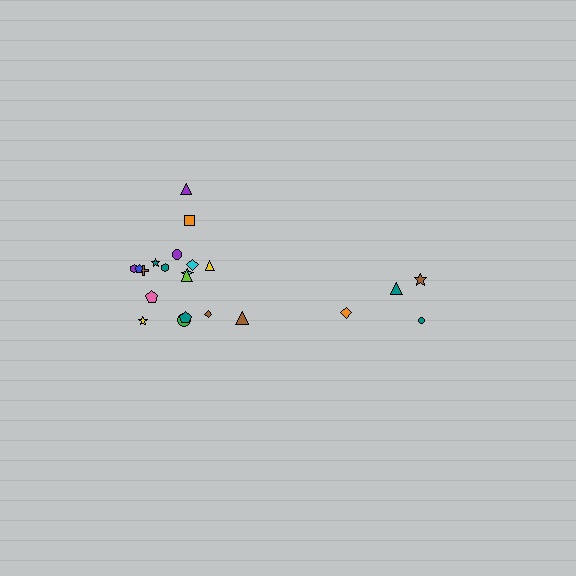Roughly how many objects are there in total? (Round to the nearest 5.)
Roughly 20 objects in total.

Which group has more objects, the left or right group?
The left group.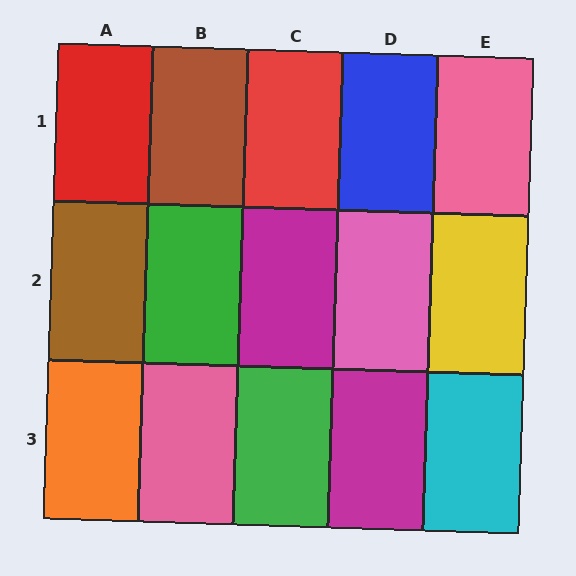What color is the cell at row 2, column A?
Brown.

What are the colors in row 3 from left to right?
Orange, pink, green, magenta, cyan.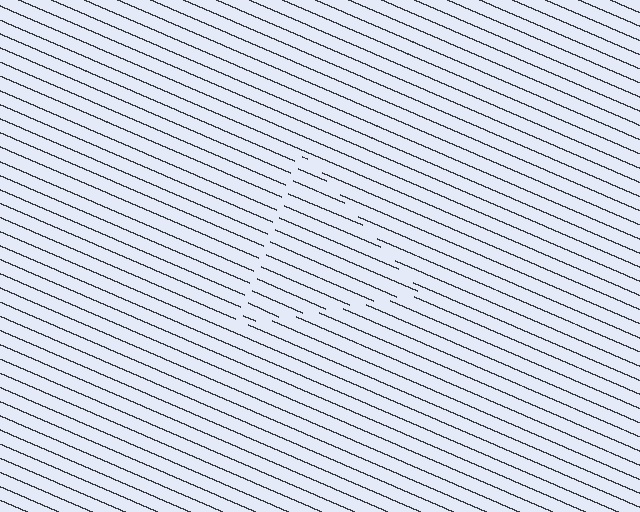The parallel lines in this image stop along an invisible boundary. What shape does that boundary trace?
An illusory triangle. The interior of the shape contains the same grating, shifted by half a period — the contour is defined by the phase discontinuity where line-ends from the inner and outer gratings abut.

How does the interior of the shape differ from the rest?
The interior of the shape contains the same grating, shifted by half a period — the contour is defined by the phase discontinuity where line-ends from the inner and outer gratings abut.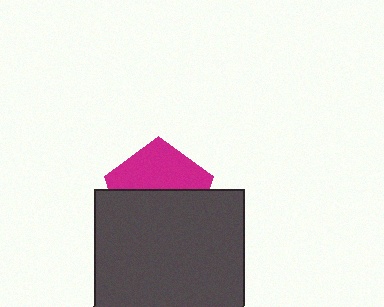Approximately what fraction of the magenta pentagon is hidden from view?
Roughly 55% of the magenta pentagon is hidden behind the dark gray square.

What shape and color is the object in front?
The object in front is a dark gray square.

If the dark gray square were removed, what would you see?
You would see the complete magenta pentagon.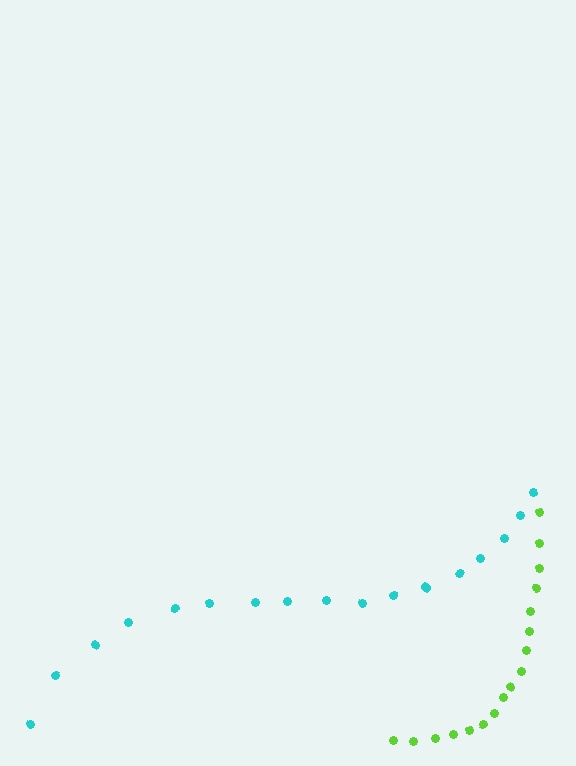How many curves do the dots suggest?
There are 2 distinct paths.